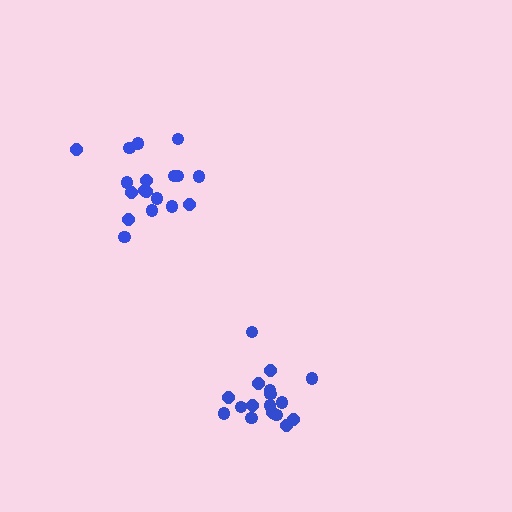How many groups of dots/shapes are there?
There are 2 groups.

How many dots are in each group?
Group 1: 17 dots, Group 2: 18 dots (35 total).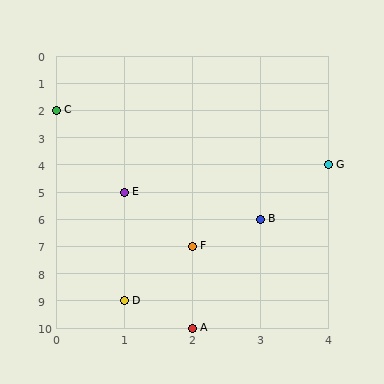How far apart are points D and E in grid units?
Points D and E are 4 rows apart.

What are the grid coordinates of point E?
Point E is at grid coordinates (1, 5).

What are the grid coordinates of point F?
Point F is at grid coordinates (2, 7).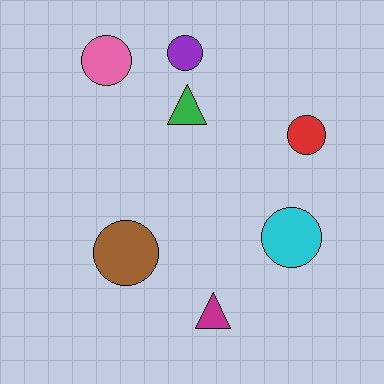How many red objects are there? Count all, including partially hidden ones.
There is 1 red object.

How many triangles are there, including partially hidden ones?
There are 2 triangles.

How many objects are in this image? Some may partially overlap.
There are 7 objects.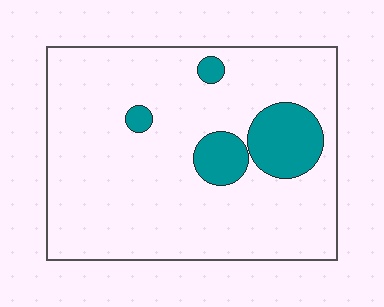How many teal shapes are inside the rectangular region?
4.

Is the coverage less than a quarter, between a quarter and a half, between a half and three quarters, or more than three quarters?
Less than a quarter.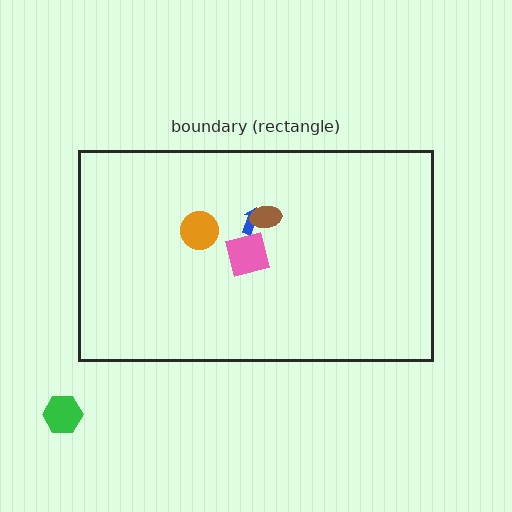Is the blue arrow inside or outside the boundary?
Inside.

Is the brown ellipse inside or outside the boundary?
Inside.